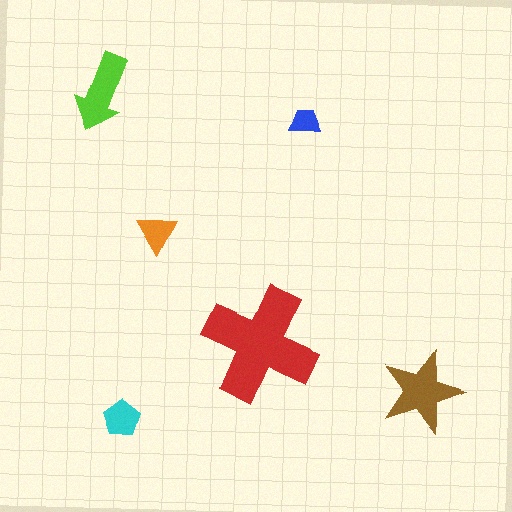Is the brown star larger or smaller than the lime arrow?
Larger.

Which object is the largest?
The red cross.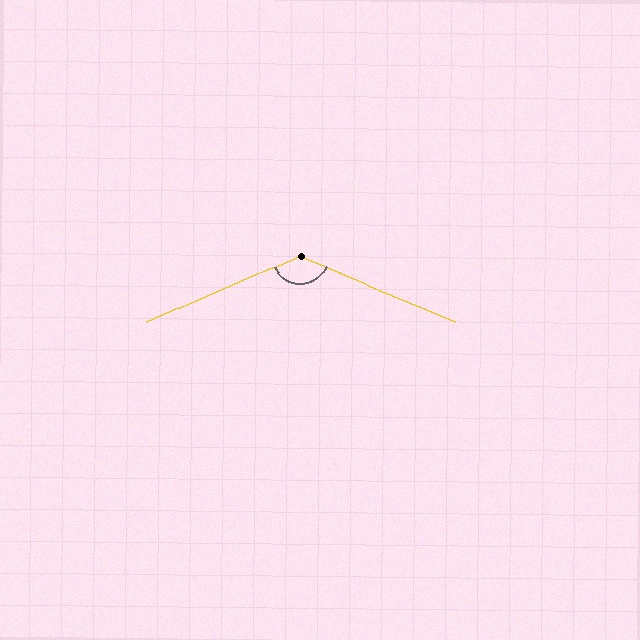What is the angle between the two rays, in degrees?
Approximately 134 degrees.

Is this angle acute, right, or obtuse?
It is obtuse.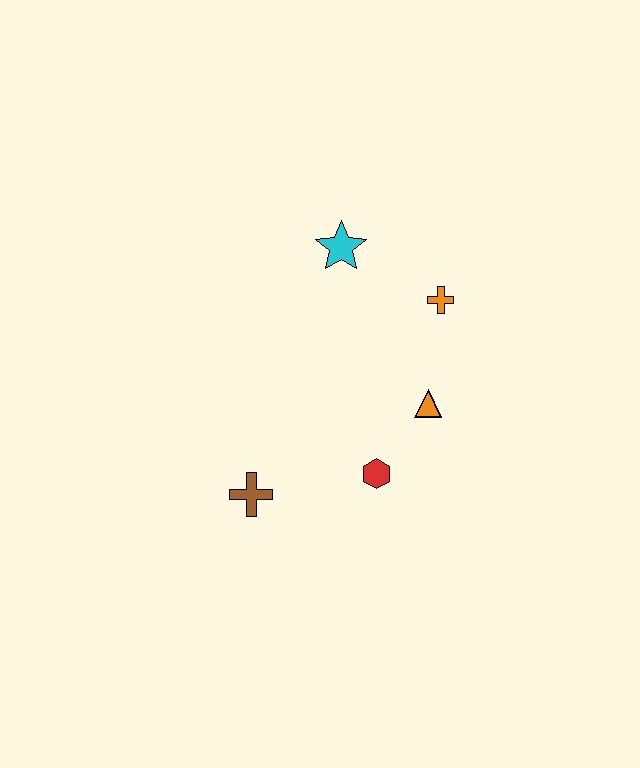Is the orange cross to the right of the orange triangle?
Yes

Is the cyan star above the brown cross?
Yes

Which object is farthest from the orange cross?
The brown cross is farthest from the orange cross.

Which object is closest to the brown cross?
The red hexagon is closest to the brown cross.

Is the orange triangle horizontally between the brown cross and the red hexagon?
No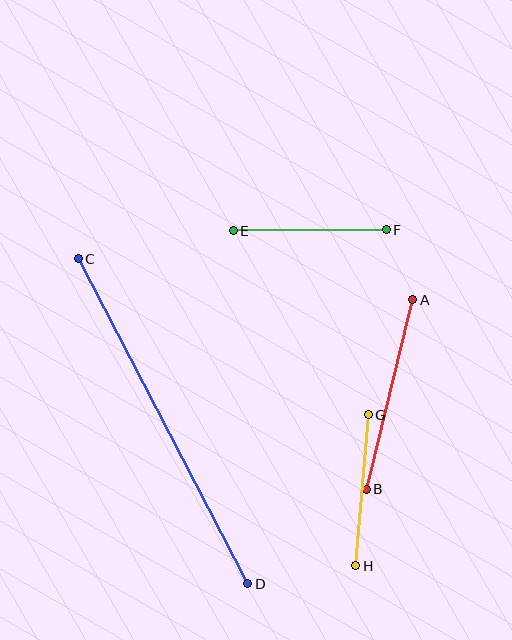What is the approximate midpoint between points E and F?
The midpoint is at approximately (310, 230) pixels.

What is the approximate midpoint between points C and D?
The midpoint is at approximately (163, 421) pixels.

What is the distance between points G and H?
The distance is approximately 151 pixels.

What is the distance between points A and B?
The distance is approximately 195 pixels.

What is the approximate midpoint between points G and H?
The midpoint is at approximately (362, 490) pixels.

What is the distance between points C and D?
The distance is approximately 367 pixels.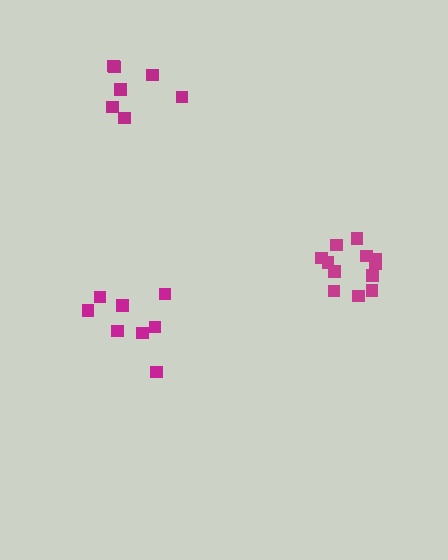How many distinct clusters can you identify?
There are 3 distinct clusters.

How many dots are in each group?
Group 1: 12 dots, Group 2: 7 dots, Group 3: 8 dots (27 total).